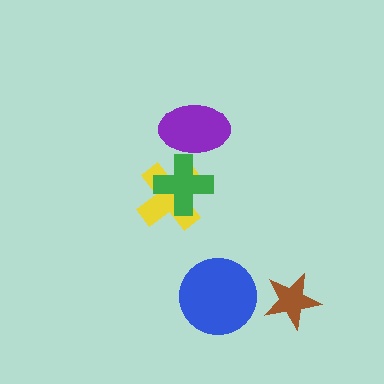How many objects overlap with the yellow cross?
1 object overlaps with the yellow cross.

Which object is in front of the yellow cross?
The green cross is in front of the yellow cross.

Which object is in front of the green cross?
The purple ellipse is in front of the green cross.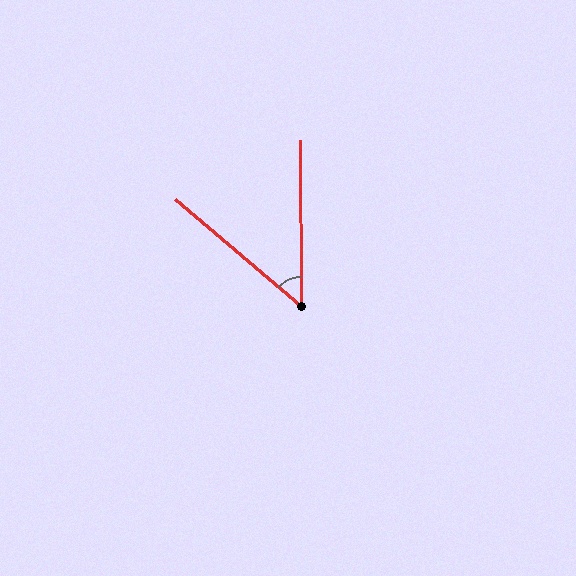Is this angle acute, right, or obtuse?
It is acute.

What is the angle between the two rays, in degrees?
Approximately 49 degrees.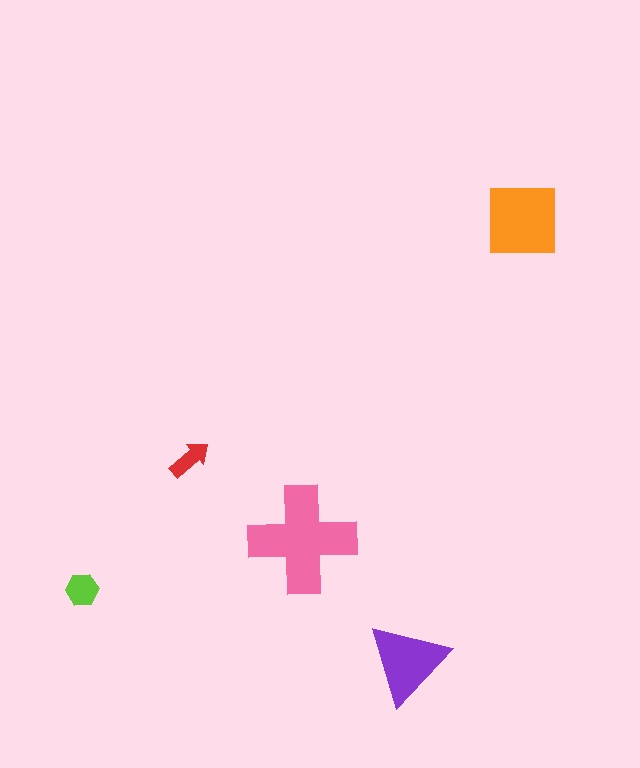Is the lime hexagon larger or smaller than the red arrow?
Larger.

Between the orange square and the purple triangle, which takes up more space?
The orange square.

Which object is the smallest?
The red arrow.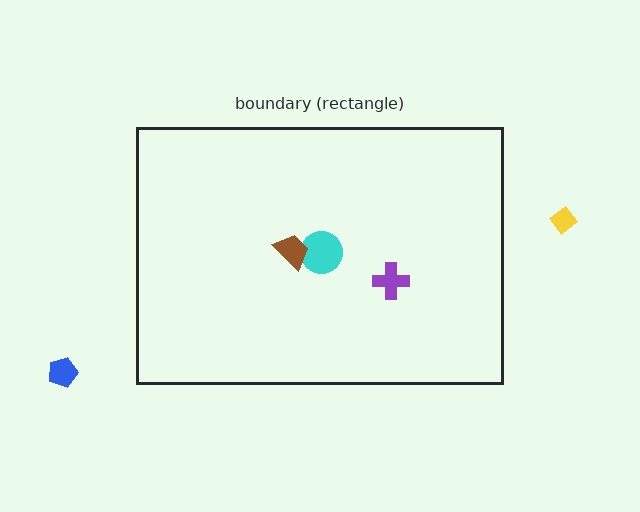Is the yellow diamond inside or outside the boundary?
Outside.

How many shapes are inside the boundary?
3 inside, 2 outside.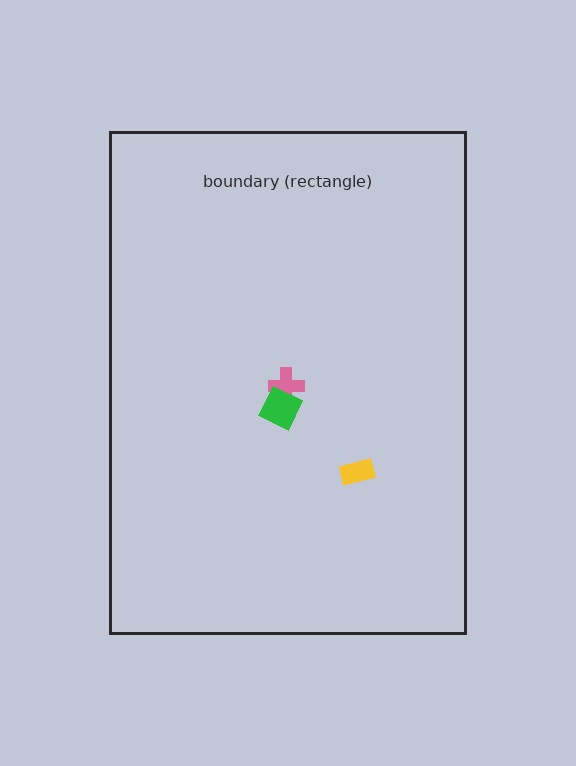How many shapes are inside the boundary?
3 inside, 0 outside.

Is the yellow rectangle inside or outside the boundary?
Inside.